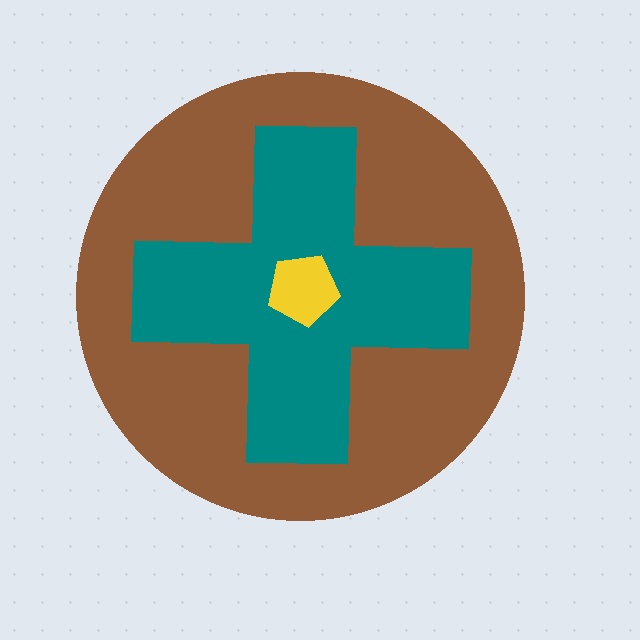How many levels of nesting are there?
3.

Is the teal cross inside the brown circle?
Yes.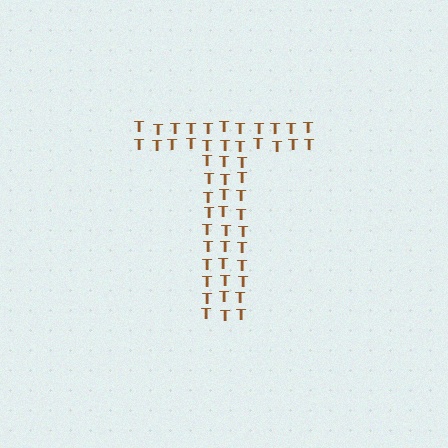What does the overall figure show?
The overall figure shows the letter T.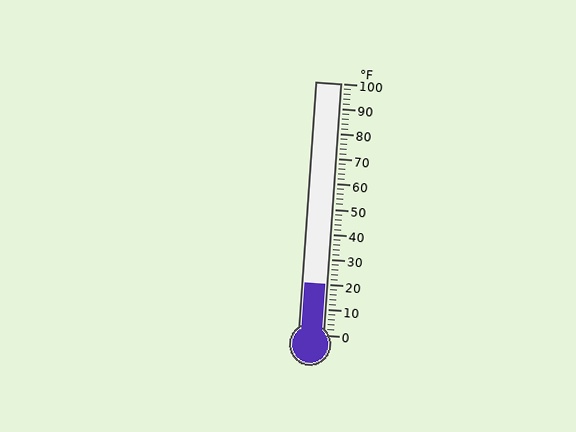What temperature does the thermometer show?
The thermometer shows approximately 20°F.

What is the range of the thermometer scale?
The thermometer scale ranges from 0°F to 100°F.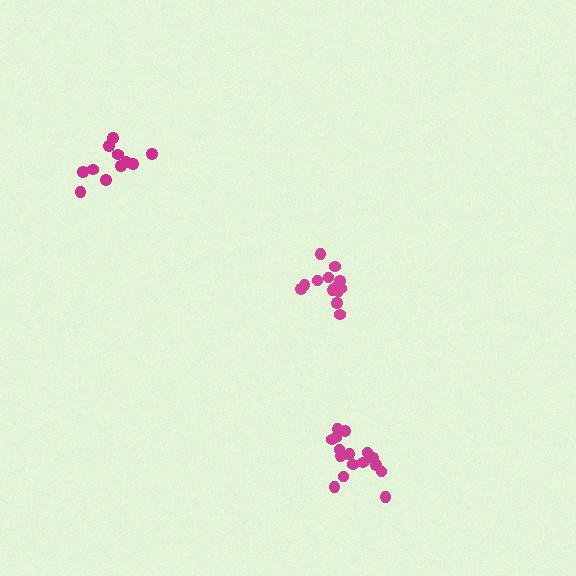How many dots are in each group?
Group 1: 13 dots, Group 2: 11 dots, Group 3: 17 dots (41 total).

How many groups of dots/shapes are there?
There are 3 groups.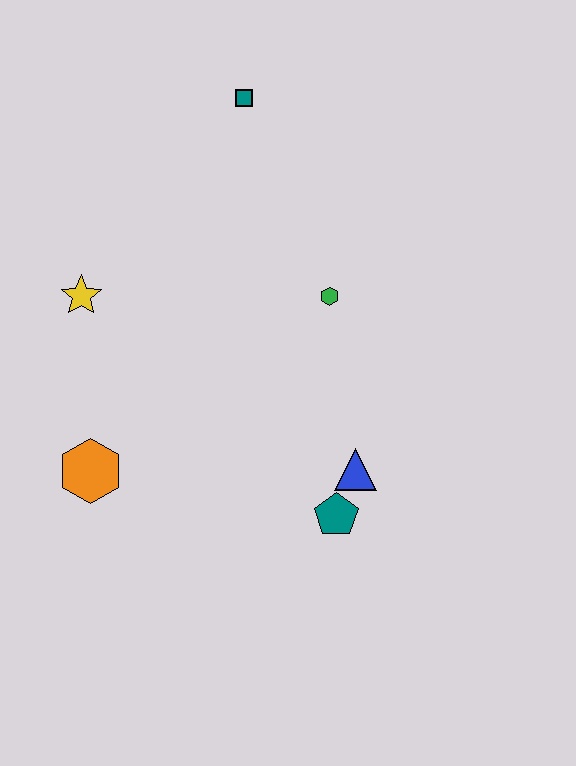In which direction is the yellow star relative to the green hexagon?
The yellow star is to the left of the green hexagon.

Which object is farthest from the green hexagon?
The orange hexagon is farthest from the green hexagon.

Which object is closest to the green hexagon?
The blue triangle is closest to the green hexagon.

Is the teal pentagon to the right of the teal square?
Yes